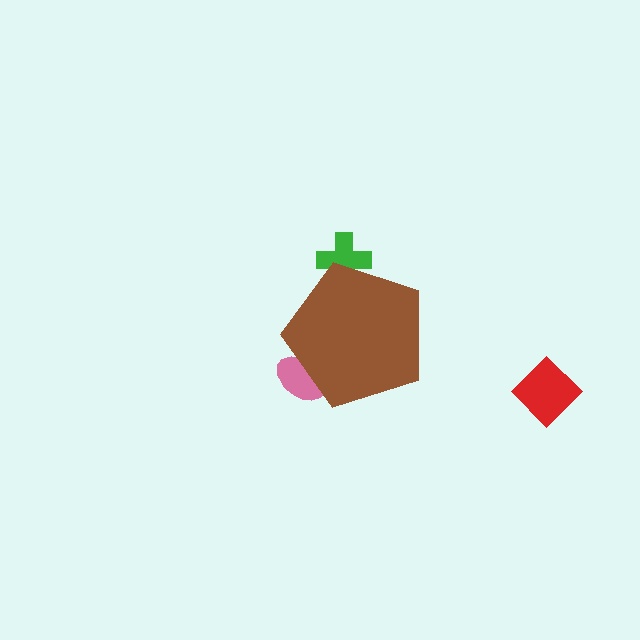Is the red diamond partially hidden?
No, the red diamond is fully visible.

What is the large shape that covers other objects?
A brown pentagon.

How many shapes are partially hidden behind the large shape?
2 shapes are partially hidden.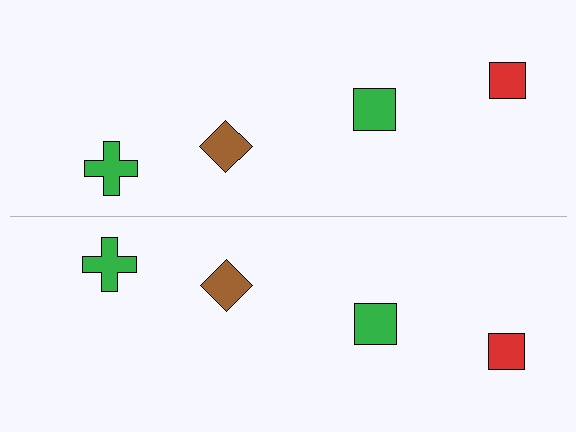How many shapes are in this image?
There are 8 shapes in this image.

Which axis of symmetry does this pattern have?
The pattern has a horizontal axis of symmetry running through the center of the image.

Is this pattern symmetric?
Yes, this pattern has bilateral (reflection) symmetry.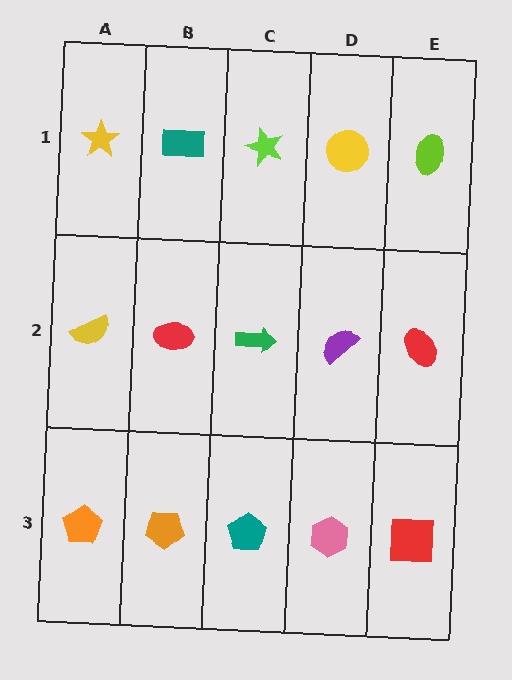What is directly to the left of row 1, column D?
A lime star.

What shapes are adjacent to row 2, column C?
A lime star (row 1, column C), a teal pentagon (row 3, column C), a red ellipse (row 2, column B), a purple semicircle (row 2, column D).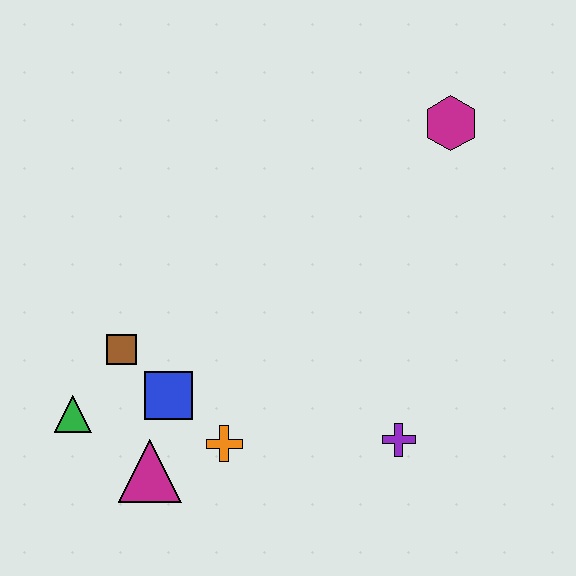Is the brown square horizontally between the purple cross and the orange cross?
No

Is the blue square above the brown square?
No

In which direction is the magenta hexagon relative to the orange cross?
The magenta hexagon is above the orange cross.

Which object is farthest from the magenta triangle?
The magenta hexagon is farthest from the magenta triangle.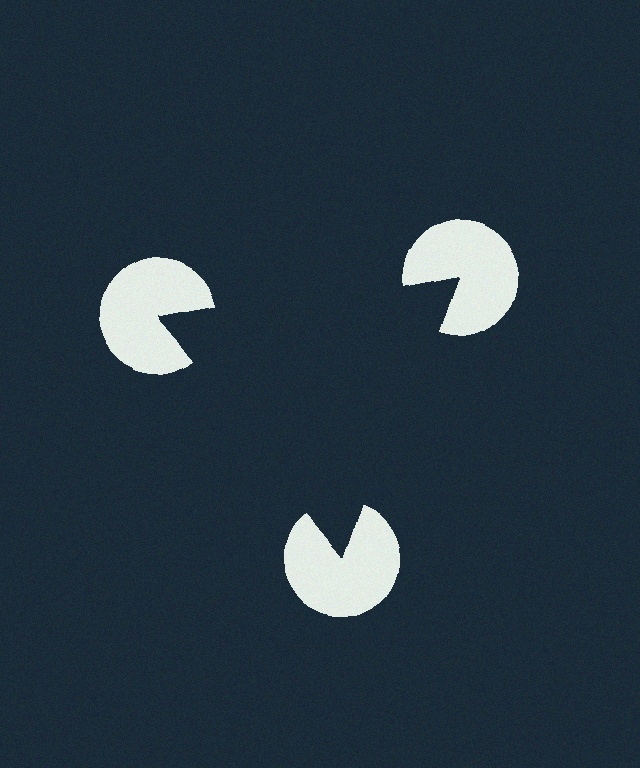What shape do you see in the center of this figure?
An illusory triangle — its edges are inferred from the aligned wedge cuts in the pac-man discs, not physically drawn.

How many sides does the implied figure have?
3 sides.